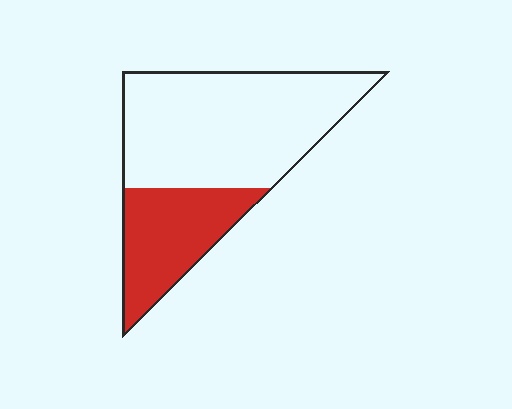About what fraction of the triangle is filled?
About one third (1/3).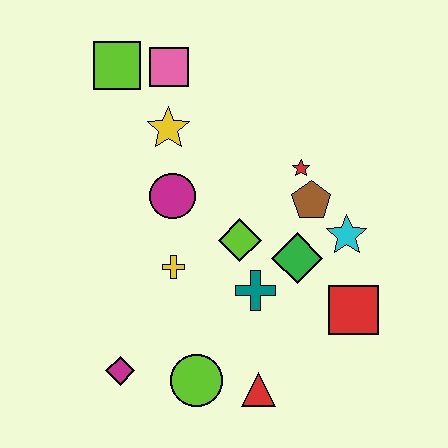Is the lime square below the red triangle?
No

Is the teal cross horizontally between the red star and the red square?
No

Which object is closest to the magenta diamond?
The lime circle is closest to the magenta diamond.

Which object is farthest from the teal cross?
The lime square is farthest from the teal cross.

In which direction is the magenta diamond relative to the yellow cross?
The magenta diamond is below the yellow cross.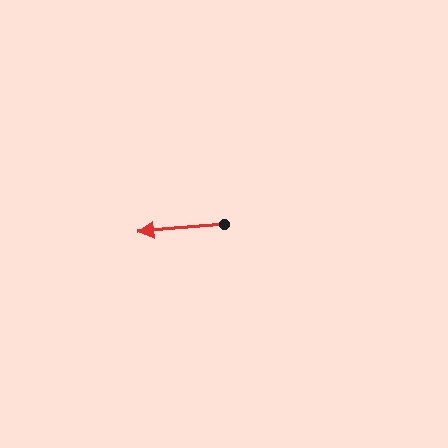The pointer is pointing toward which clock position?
Roughly 9 o'clock.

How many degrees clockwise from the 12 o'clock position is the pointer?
Approximately 265 degrees.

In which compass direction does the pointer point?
West.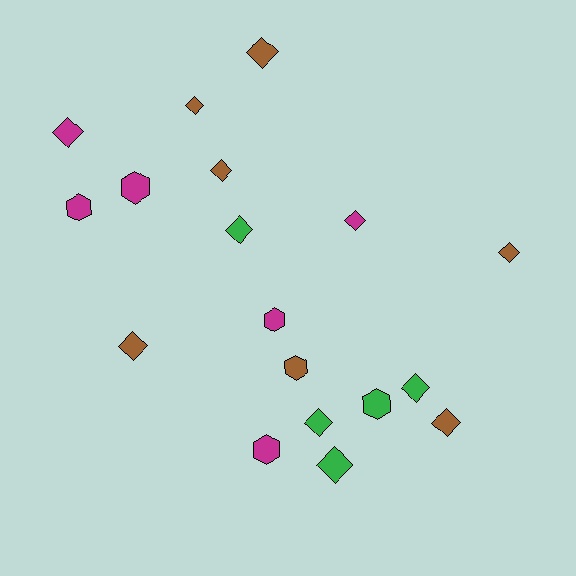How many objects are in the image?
There are 18 objects.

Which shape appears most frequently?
Diamond, with 12 objects.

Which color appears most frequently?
Brown, with 7 objects.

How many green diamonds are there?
There are 4 green diamonds.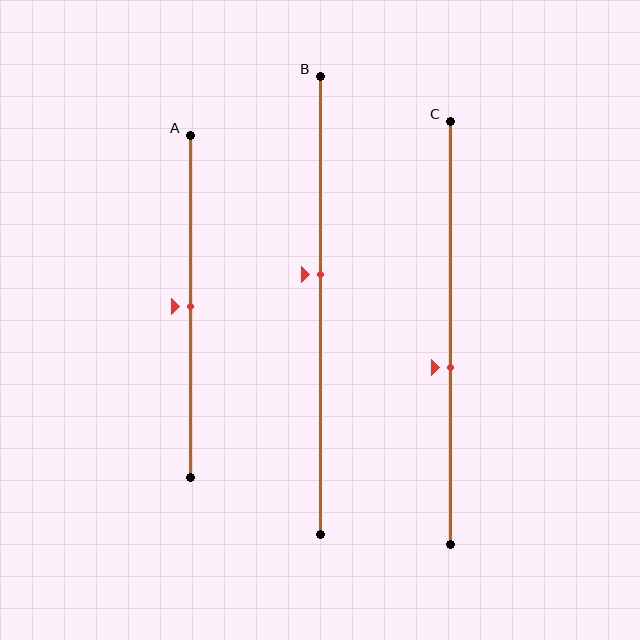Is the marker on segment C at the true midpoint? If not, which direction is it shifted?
No, the marker on segment C is shifted downward by about 8% of the segment length.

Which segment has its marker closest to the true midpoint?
Segment A has its marker closest to the true midpoint.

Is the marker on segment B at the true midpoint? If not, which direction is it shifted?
No, the marker on segment B is shifted upward by about 7% of the segment length.